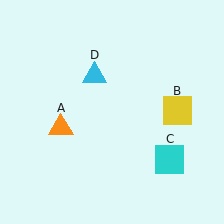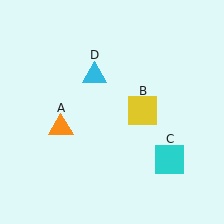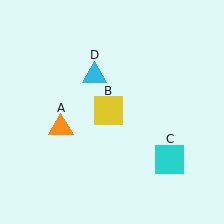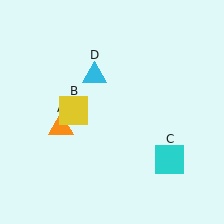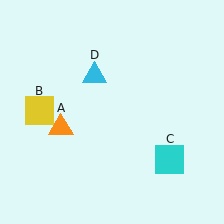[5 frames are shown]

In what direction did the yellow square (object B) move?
The yellow square (object B) moved left.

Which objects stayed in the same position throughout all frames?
Orange triangle (object A) and cyan square (object C) and cyan triangle (object D) remained stationary.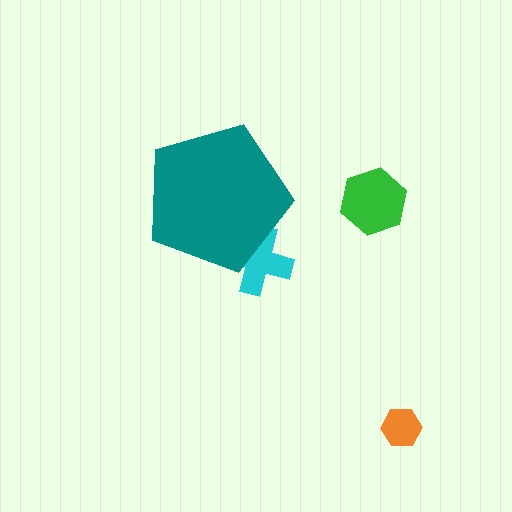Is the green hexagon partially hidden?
No, the green hexagon is fully visible.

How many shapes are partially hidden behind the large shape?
1 shape is partially hidden.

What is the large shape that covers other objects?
A teal pentagon.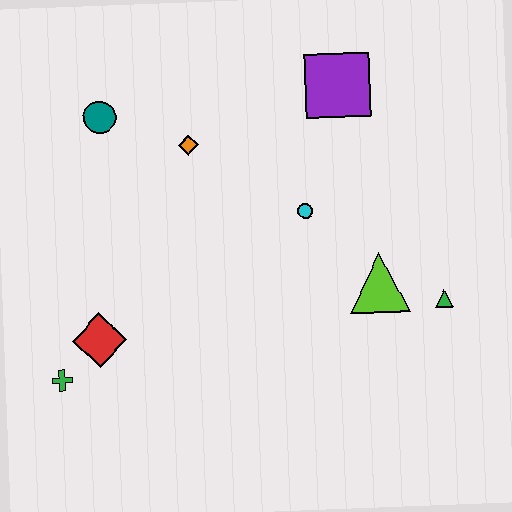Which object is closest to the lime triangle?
The green triangle is closest to the lime triangle.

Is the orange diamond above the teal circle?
No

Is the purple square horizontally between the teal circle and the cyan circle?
No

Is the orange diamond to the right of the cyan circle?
No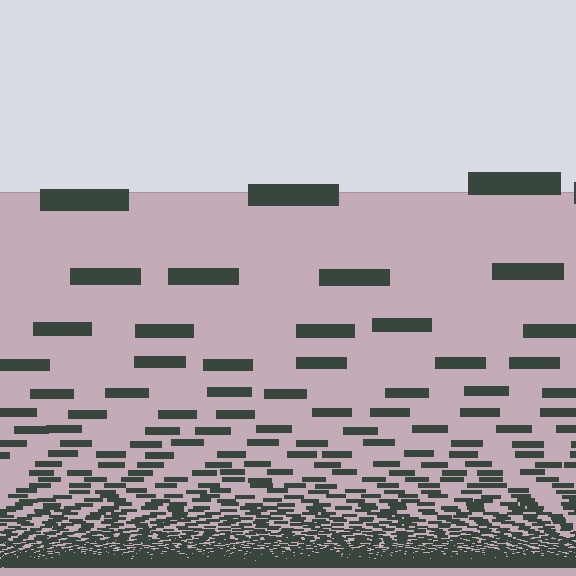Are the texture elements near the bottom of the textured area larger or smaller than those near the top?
Smaller. The gradient is inverted — elements near the bottom are smaller and denser.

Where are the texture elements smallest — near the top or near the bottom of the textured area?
Near the bottom.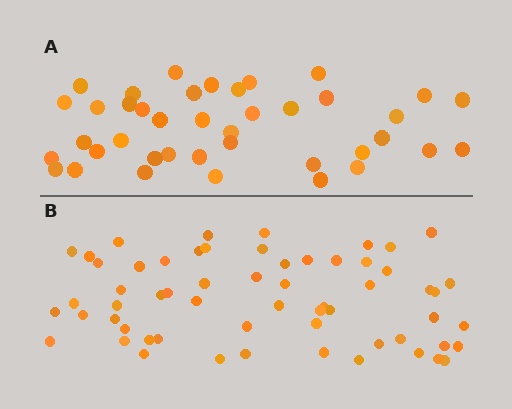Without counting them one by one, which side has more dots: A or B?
Region B (the bottom region) has more dots.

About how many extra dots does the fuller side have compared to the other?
Region B has approximately 20 more dots than region A.